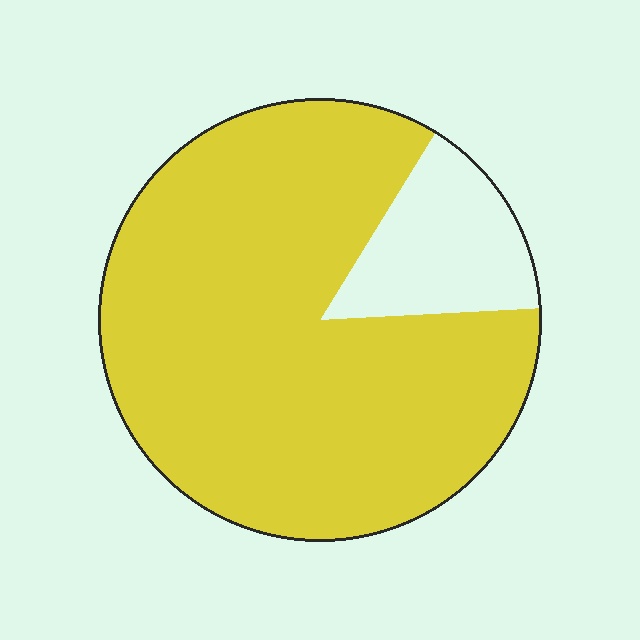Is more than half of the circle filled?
Yes.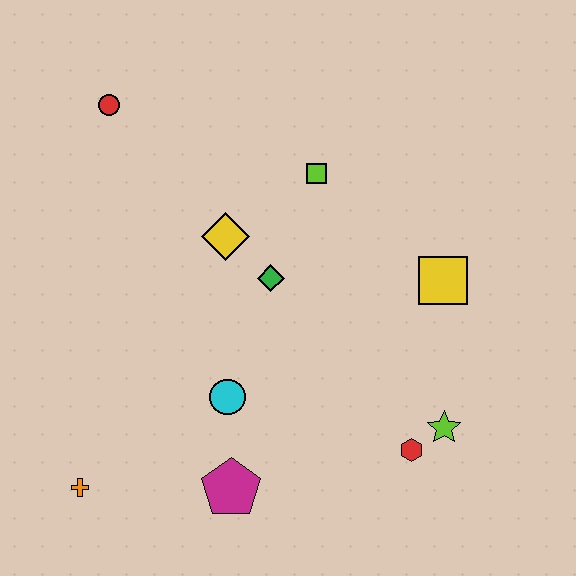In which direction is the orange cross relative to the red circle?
The orange cross is below the red circle.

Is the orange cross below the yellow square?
Yes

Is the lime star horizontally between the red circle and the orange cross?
No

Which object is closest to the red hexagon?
The lime star is closest to the red hexagon.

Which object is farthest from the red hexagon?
The red circle is farthest from the red hexagon.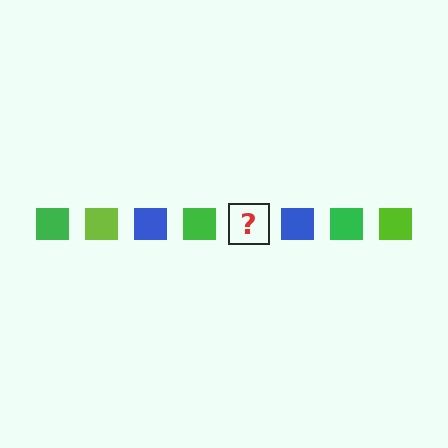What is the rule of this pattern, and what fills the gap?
The rule is that the pattern cycles through green, lime, blue squares. The gap should be filled with a lime square.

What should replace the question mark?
The question mark should be replaced with a lime square.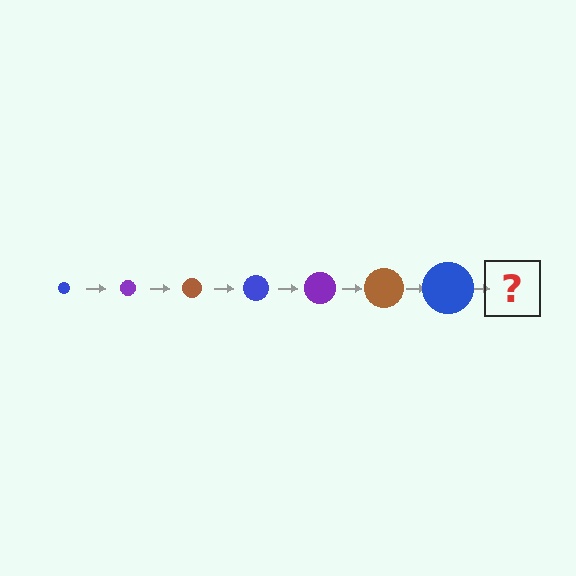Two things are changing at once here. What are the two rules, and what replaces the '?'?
The two rules are that the circle grows larger each step and the color cycles through blue, purple, and brown. The '?' should be a purple circle, larger than the previous one.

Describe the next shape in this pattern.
It should be a purple circle, larger than the previous one.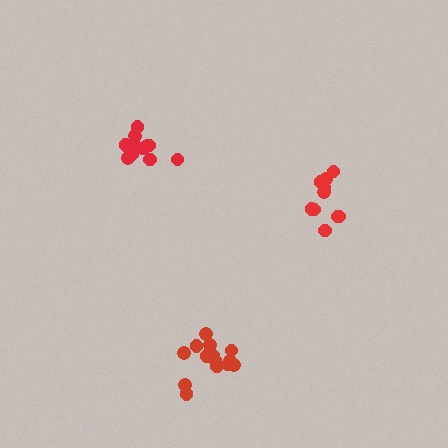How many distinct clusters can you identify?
There are 3 distinct clusters.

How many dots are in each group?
Group 1: 11 dots, Group 2: 10 dots, Group 3: 14 dots (35 total).